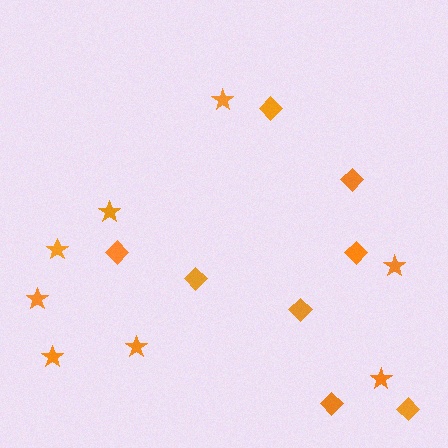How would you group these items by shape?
There are 2 groups: one group of stars (8) and one group of diamonds (8).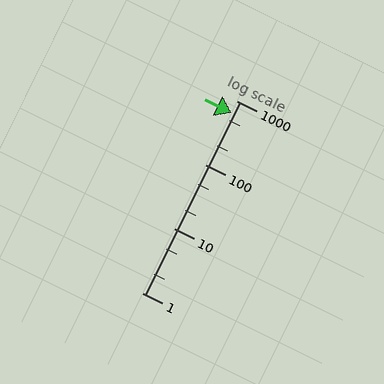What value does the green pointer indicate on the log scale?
The pointer indicates approximately 640.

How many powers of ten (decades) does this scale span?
The scale spans 3 decades, from 1 to 1000.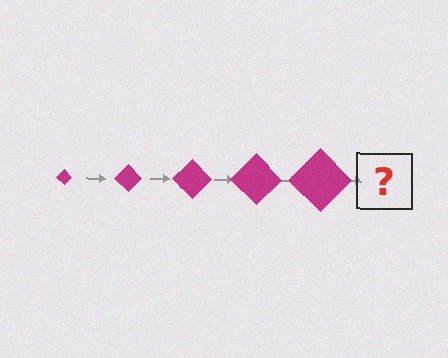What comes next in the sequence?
The next element should be a magenta diamond, larger than the previous one.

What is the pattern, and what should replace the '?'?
The pattern is that the diamond gets progressively larger each step. The '?' should be a magenta diamond, larger than the previous one.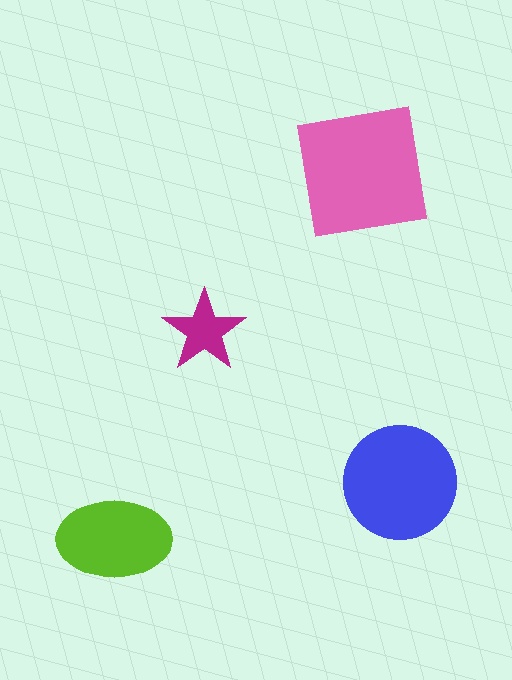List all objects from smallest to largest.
The magenta star, the lime ellipse, the blue circle, the pink square.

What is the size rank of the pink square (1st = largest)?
1st.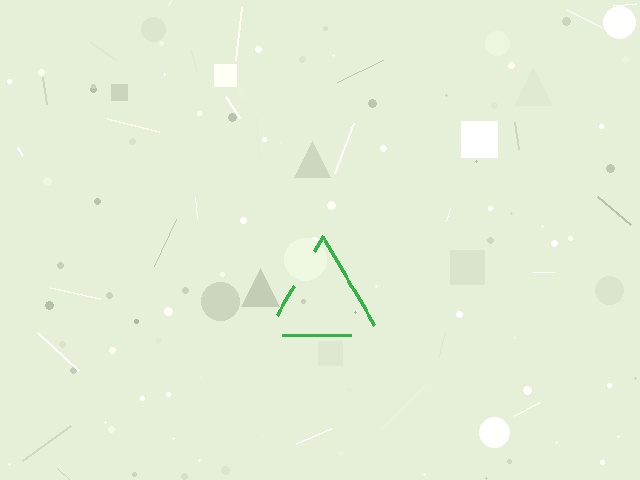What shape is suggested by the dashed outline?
The dashed outline suggests a triangle.